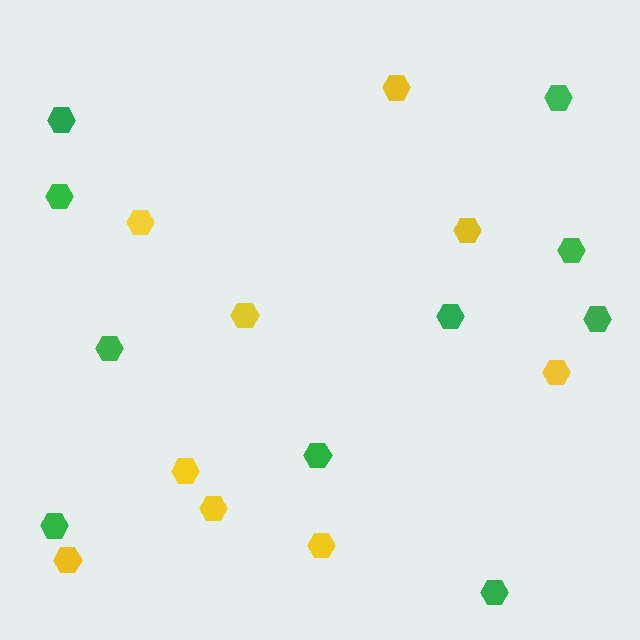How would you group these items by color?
There are 2 groups: one group of green hexagons (10) and one group of yellow hexagons (9).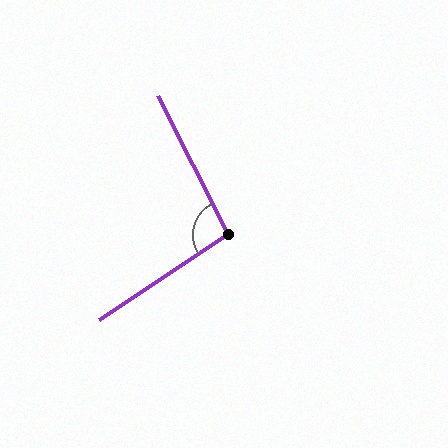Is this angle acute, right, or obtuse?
It is obtuse.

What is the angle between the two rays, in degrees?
Approximately 97 degrees.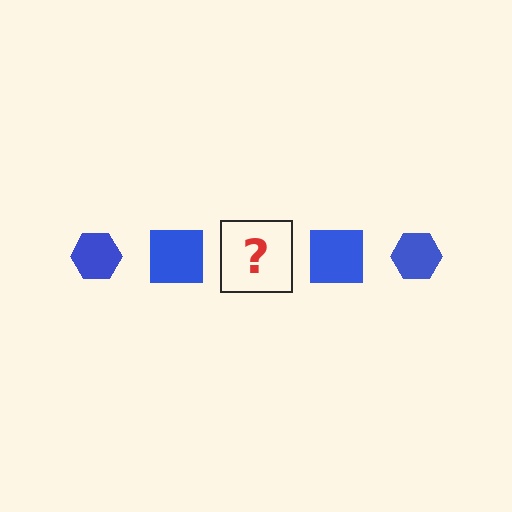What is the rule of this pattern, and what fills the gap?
The rule is that the pattern cycles through hexagon, square shapes in blue. The gap should be filled with a blue hexagon.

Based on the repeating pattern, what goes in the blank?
The blank should be a blue hexagon.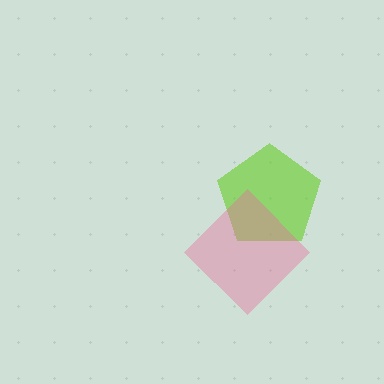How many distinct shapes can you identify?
There are 2 distinct shapes: a lime pentagon, a pink diamond.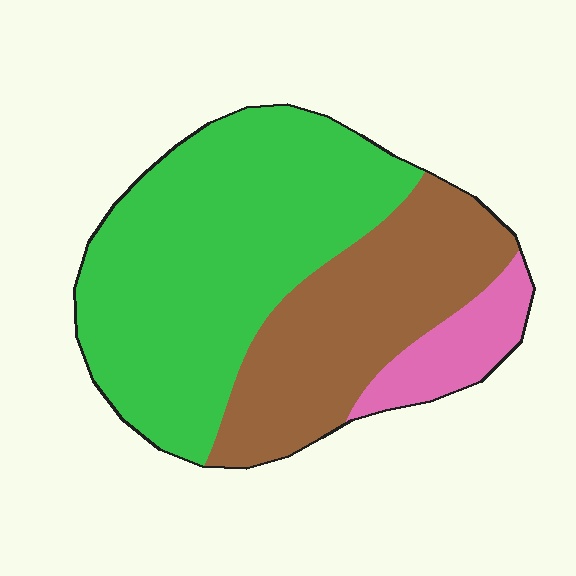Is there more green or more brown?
Green.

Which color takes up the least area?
Pink, at roughly 10%.